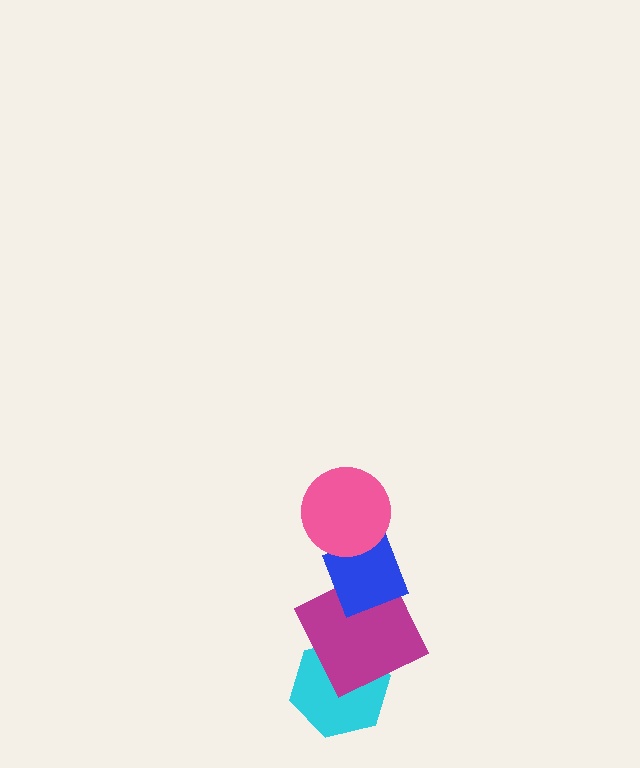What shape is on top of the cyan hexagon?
The magenta square is on top of the cyan hexagon.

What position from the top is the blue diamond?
The blue diamond is 2nd from the top.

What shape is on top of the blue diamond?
The pink circle is on top of the blue diamond.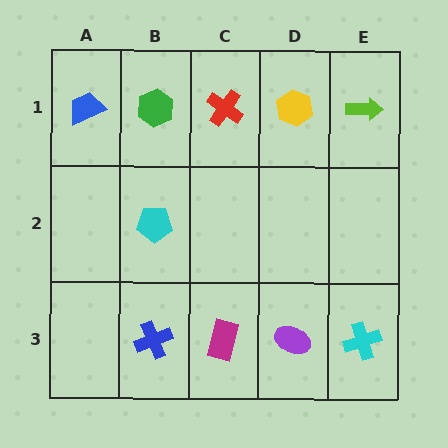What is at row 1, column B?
A green hexagon.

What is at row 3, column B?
A blue cross.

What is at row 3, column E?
A cyan cross.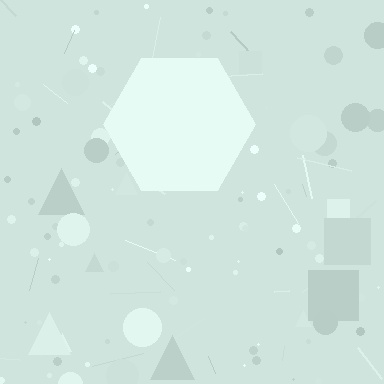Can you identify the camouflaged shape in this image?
The camouflaged shape is a hexagon.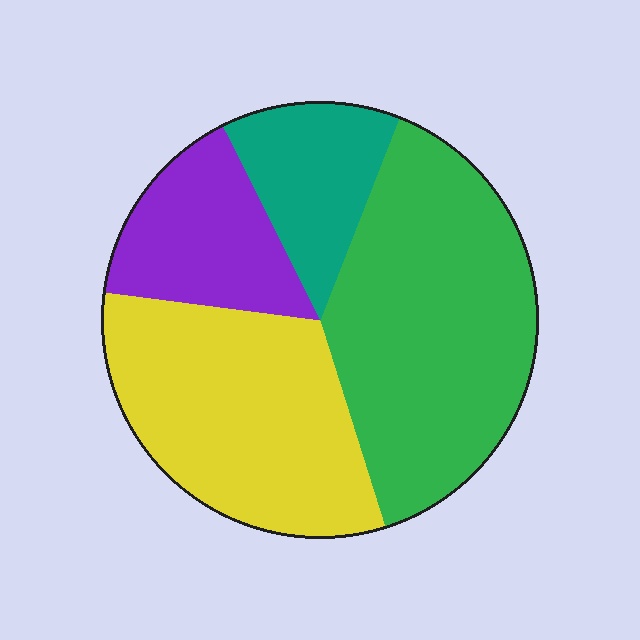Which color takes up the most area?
Green, at roughly 40%.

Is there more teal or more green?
Green.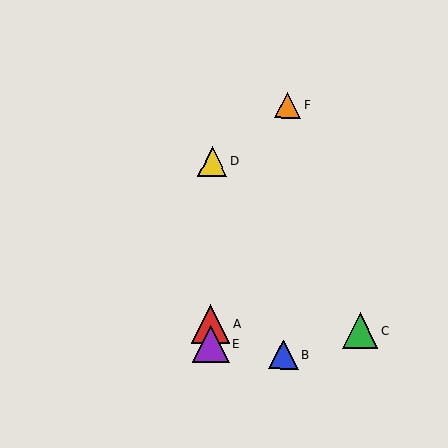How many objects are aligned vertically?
3 objects (A, D, E) are aligned vertically.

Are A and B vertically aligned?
No, A is at x≈211 and B is at x≈283.